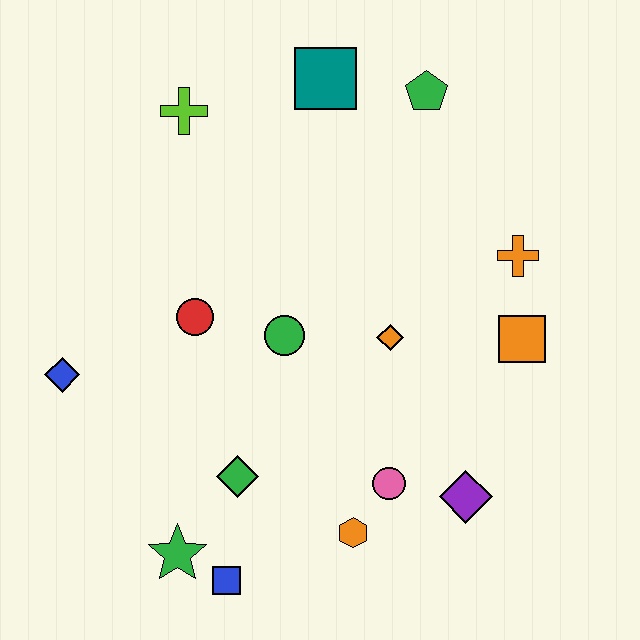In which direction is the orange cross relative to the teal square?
The orange cross is to the right of the teal square.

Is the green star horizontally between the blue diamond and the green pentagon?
Yes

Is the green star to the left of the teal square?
Yes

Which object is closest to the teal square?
The green pentagon is closest to the teal square.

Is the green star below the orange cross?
Yes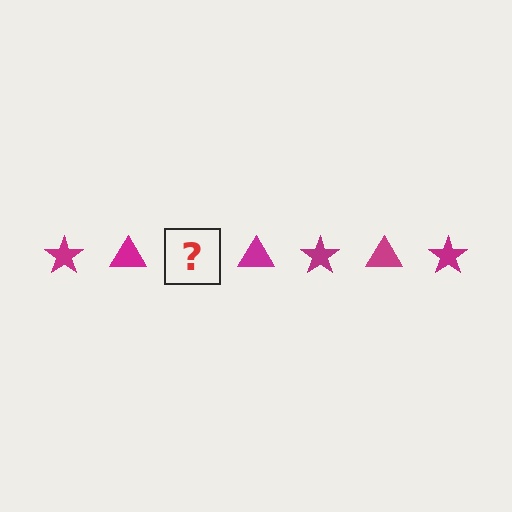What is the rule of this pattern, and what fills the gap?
The rule is that the pattern cycles through star, triangle shapes in magenta. The gap should be filled with a magenta star.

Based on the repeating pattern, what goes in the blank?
The blank should be a magenta star.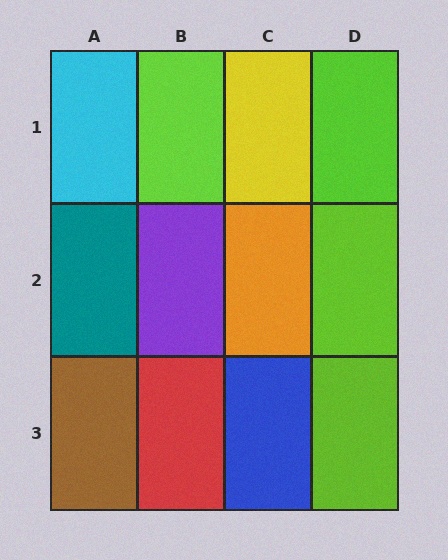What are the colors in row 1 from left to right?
Cyan, lime, yellow, lime.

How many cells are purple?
1 cell is purple.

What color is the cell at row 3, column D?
Lime.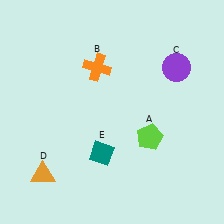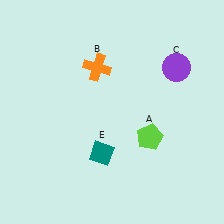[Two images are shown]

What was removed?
The orange triangle (D) was removed in Image 2.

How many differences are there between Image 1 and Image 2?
There is 1 difference between the two images.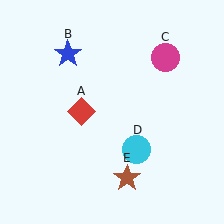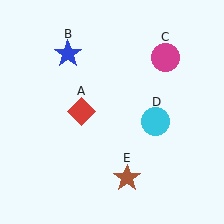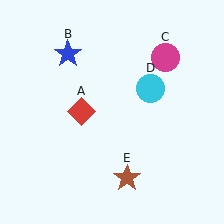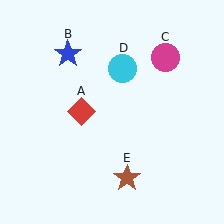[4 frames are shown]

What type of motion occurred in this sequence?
The cyan circle (object D) rotated counterclockwise around the center of the scene.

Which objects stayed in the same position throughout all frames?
Red diamond (object A) and blue star (object B) and magenta circle (object C) and brown star (object E) remained stationary.